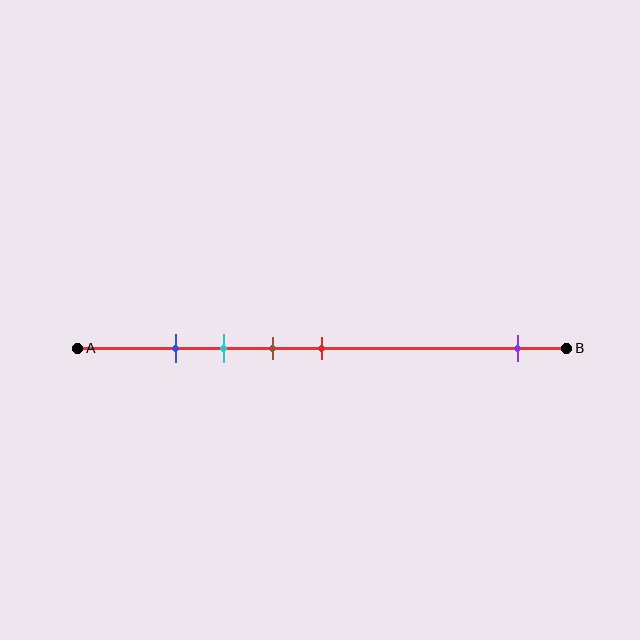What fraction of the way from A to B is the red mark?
The red mark is approximately 50% (0.5) of the way from A to B.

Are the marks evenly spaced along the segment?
No, the marks are not evenly spaced.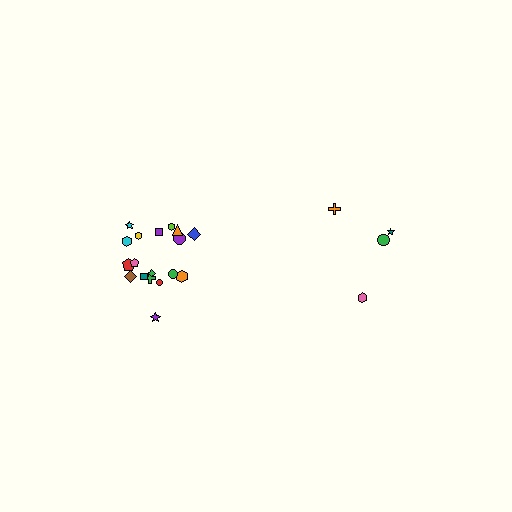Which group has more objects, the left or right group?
The left group.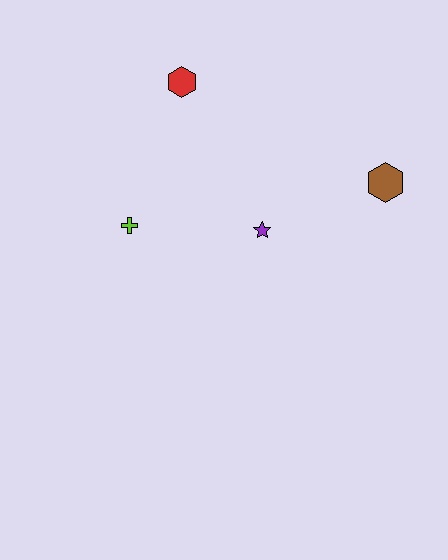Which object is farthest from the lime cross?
The brown hexagon is farthest from the lime cross.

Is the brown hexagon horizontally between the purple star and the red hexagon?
No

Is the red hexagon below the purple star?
No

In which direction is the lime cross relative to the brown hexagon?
The lime cross is to the left of the brown hexagon.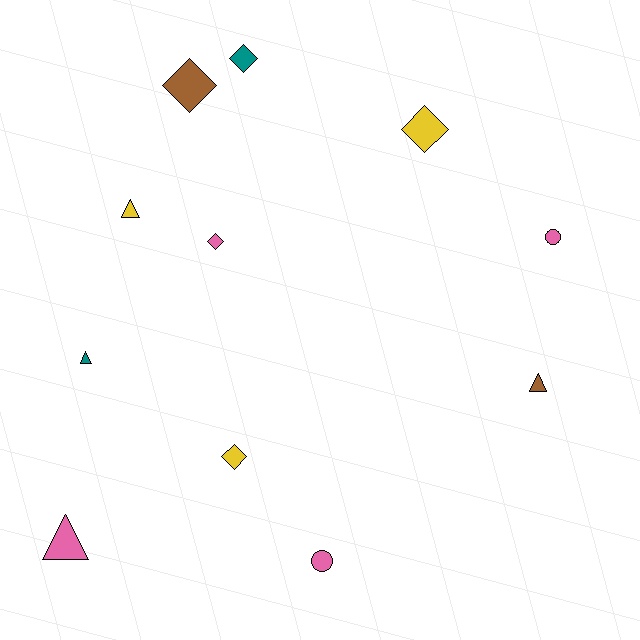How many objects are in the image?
There are 11 objects.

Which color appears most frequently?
Pink, with 4 objects.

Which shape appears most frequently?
Diamond, with 5 objects.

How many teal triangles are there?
There is 1 teal triangle.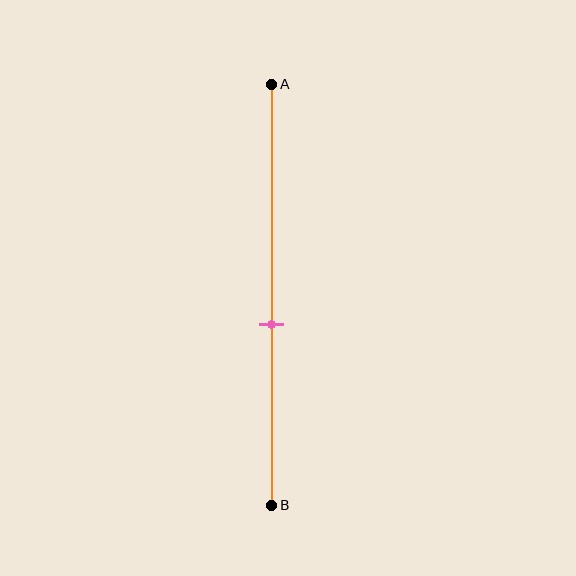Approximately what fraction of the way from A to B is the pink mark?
The pink mark is approximately 55% of the way from A to B.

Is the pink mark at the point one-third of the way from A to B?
No, the mark is at about 55% from A, not at the 33% one-third point.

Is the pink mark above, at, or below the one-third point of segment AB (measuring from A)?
The pink mark is below the one-third point of segment AB.